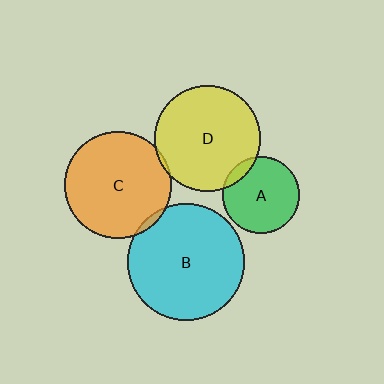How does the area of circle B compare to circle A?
Approximately 2.3 times.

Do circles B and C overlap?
Yes.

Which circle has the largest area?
Circle B (cyan).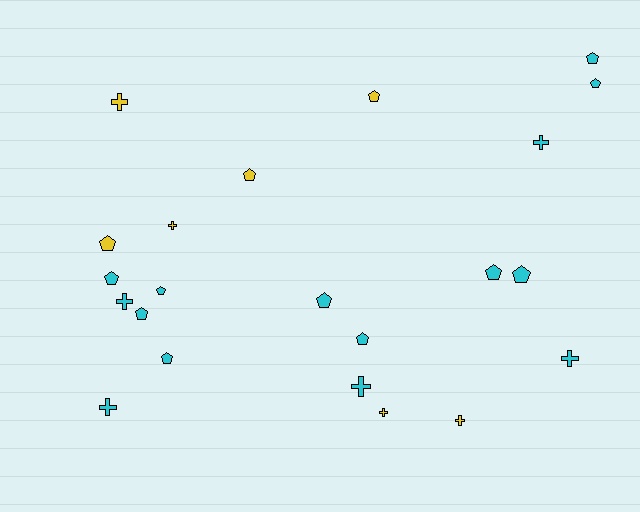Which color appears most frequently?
Cyan, with 15 objects.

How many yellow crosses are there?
There are 4 yellow crosses.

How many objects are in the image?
There are 22 objects.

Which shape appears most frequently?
Pentagon, with 13 objects.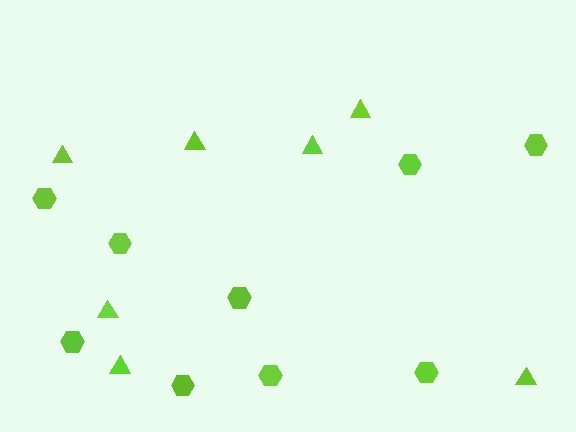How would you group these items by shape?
There are 2 groups: one group of triangles (7) and one group of hexagons (9).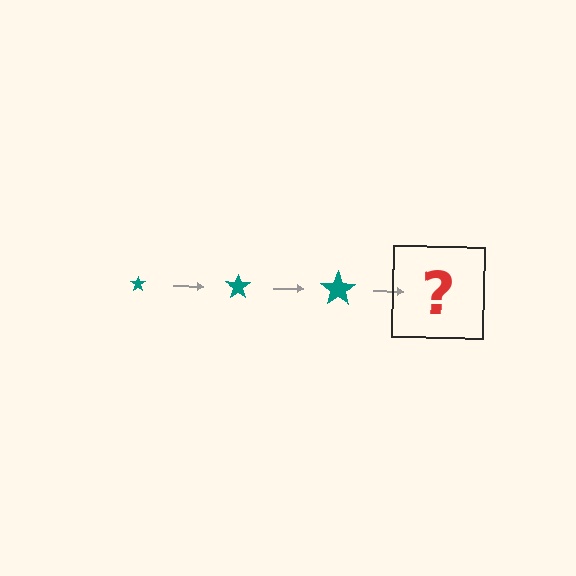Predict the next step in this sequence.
The next step is a teal star, larger than the previous one.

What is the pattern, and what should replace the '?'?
The pattern is that the star gets progressively larger each step. The '?' should be a teal star, larger than the previous one.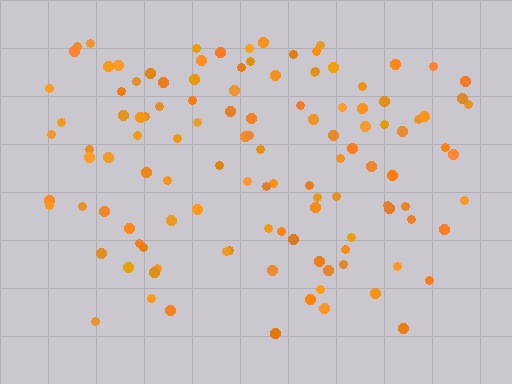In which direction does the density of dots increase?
From bottom to top, with the top side densest.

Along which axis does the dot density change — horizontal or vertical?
Vertical.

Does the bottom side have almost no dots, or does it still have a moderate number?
Still a moderate number, just noticeably fewer than the top.